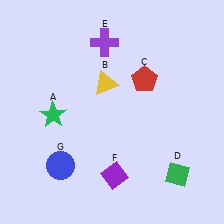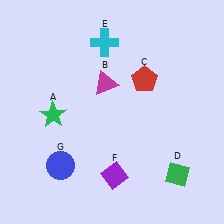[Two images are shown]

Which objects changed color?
B changed from yellow to magenta. E changed from purple to cyan.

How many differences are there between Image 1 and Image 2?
There are 2 differences between the two images.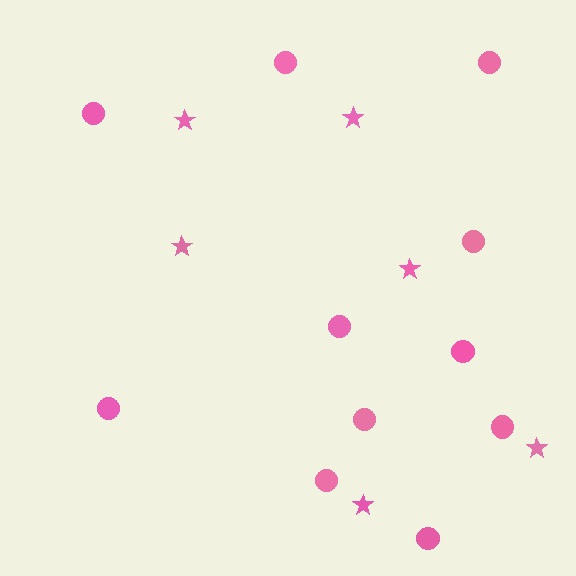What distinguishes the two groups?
There are 2 groups: one group of stars (6) and one group of circles (11).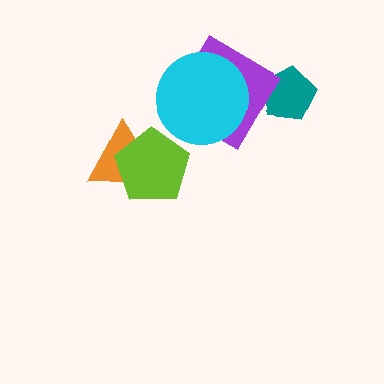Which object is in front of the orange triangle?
The lime pentagon is in front of the orange triangle.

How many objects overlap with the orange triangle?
1 object overlaps with the orange triangle.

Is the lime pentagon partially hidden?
No, no other shape covers it.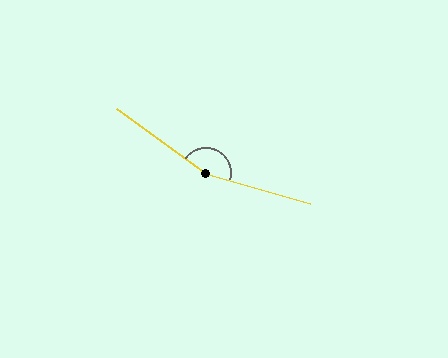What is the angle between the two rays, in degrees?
Approximately 160 degrees.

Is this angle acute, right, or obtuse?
It is obtuse.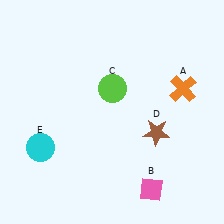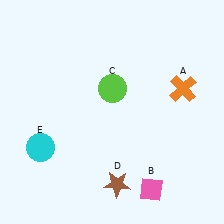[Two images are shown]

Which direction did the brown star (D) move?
The brown star (D) moved down.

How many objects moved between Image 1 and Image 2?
1 object moved between the two images.